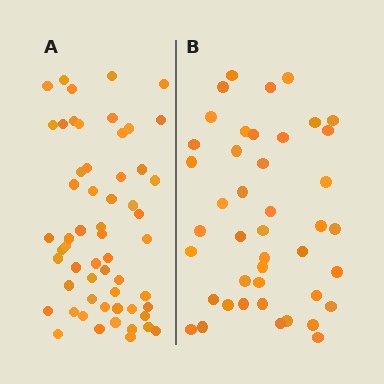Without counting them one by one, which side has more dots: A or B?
Region A (the left region) has more dots.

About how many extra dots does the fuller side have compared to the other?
Region A has approximately 15 more dots than region B.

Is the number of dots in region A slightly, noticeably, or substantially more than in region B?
Region A has noticeably more, but not dramatically so. The ratio is roughly 1.3 to 1.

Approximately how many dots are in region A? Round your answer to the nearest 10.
About 60 dots. (The exact count is 57, which rounds to 60.)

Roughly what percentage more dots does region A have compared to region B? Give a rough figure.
About 35% more.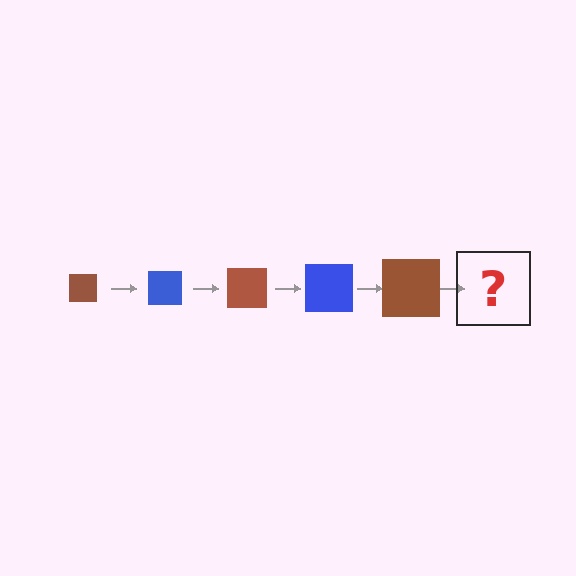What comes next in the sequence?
The next element should be a blue square, larger than the previous one.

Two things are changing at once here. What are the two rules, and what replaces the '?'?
The two rules are that the square grows larger each step and the color cycles through brown and blue. The '?' should be a blue square, larger than the previous one.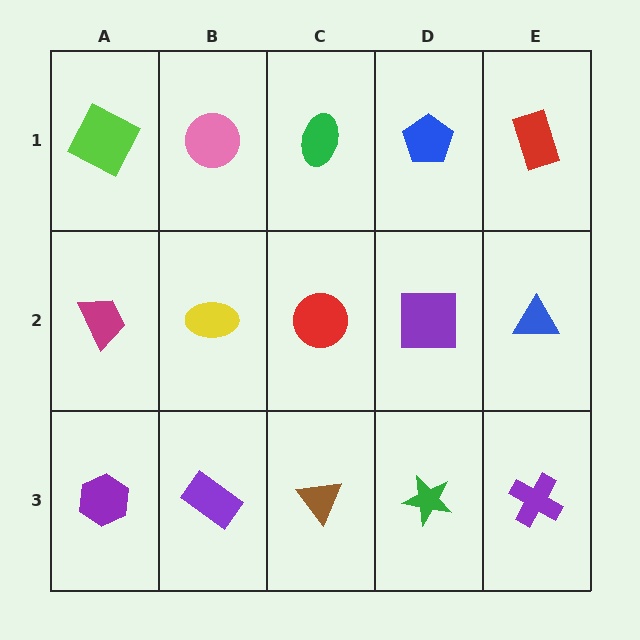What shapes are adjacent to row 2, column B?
A pink circle (row 1, column B), a purple rectangle (row 3, column B), a magenta trapezoid (row 2, column A), a red circle (row 2, column C).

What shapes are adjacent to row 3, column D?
A purple square (row 2, column D), a brown triangle (row 3, column C), a purple cross (row 3, column E).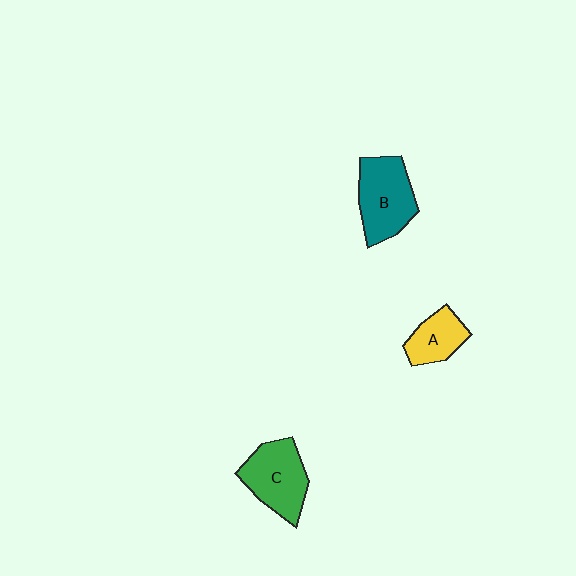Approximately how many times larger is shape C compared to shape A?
Approximately 1.6 times.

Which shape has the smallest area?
Shape A (yellow).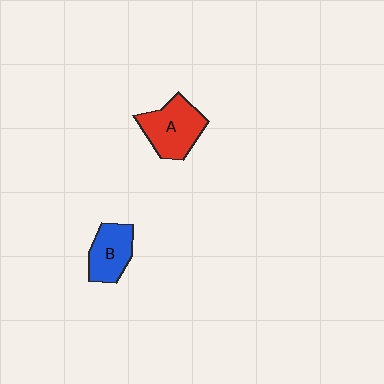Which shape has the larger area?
Shape A (red).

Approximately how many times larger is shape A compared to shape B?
Approximately 1.3 times.